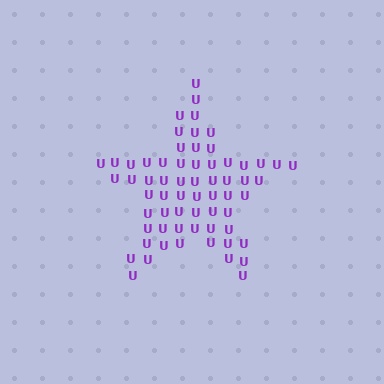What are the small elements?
The small elements are letter U's.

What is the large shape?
The large shape is a star.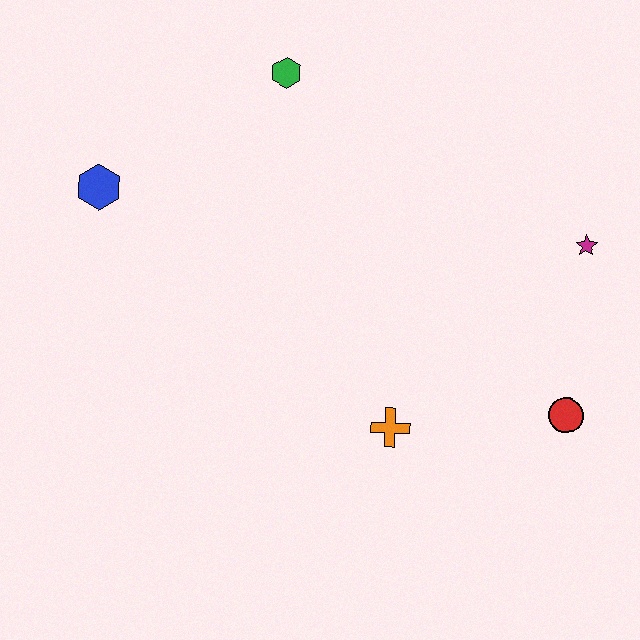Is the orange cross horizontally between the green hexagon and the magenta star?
Yes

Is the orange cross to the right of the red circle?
No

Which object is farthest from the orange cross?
The blue hexagon is farthest from the orange cross.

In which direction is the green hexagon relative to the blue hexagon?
The green hexagon is to the right of the blue hexagon.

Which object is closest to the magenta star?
The red circle is closest to the magenta star.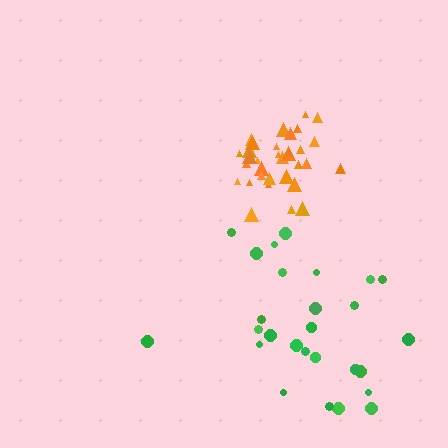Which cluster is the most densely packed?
Orange.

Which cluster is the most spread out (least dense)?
Green.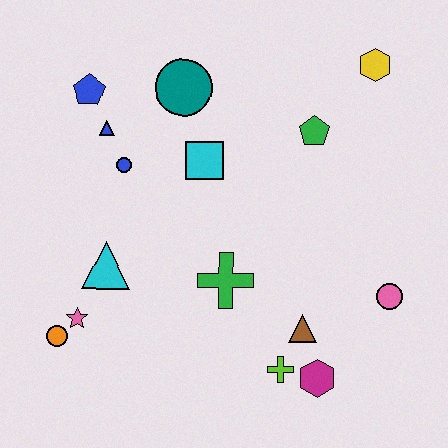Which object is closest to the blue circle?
The blue triangle is closest to the blue circle.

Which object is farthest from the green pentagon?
The orange circle is farthest from the green pentagon.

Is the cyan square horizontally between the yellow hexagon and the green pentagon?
No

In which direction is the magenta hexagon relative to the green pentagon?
The magenta hexagon is below the green pentagon.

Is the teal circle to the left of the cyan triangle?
No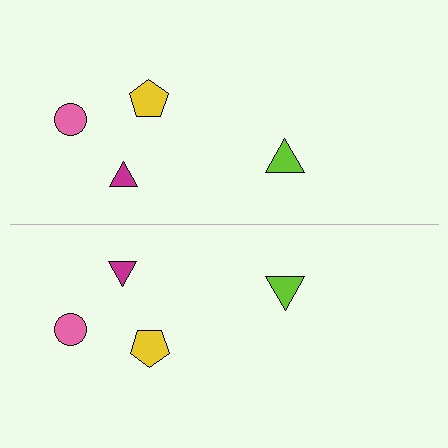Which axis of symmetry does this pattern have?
The pattern has a horizontal axis of symmetry running through the center of the image.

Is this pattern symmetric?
Yes, this pattern has bilateral (reflection) symmetry.